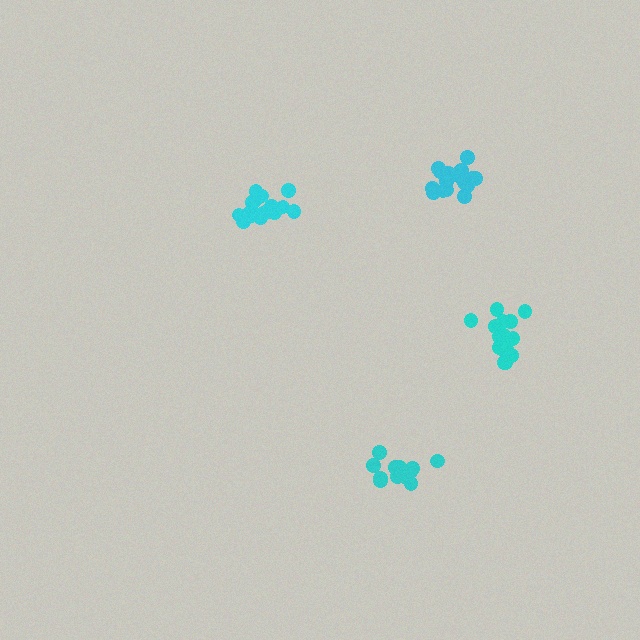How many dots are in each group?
Group 1: 16 dots, Group 2: 17 dots, Group 3: 15 dots, Group 4: 18 dots (66 total).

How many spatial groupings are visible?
There are 4 spatial groupings.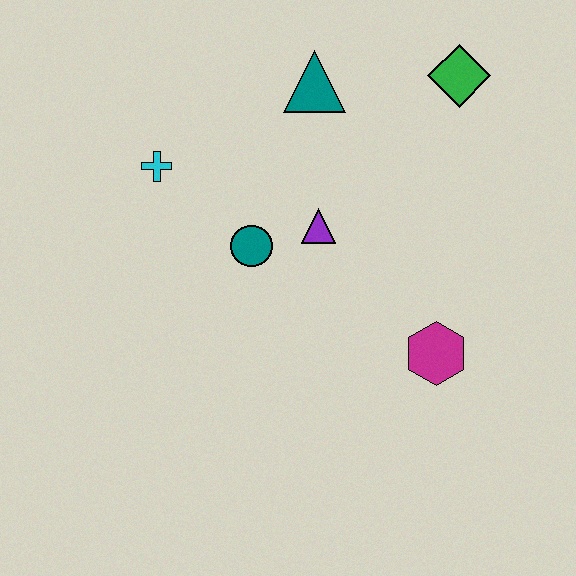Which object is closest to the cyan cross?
The teal circle is closest to the cyan cross.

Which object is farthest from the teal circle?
The green diamond is farthest from the teal circle.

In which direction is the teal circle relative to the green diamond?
The teal circle is to the left of the green diamond.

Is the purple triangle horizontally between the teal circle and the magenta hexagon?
Yes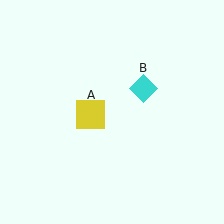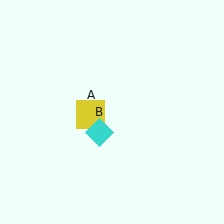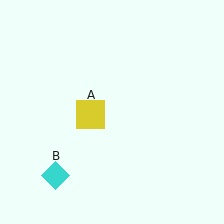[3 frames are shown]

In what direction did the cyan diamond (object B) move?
The cyan diamond (object B) moved down and to the left.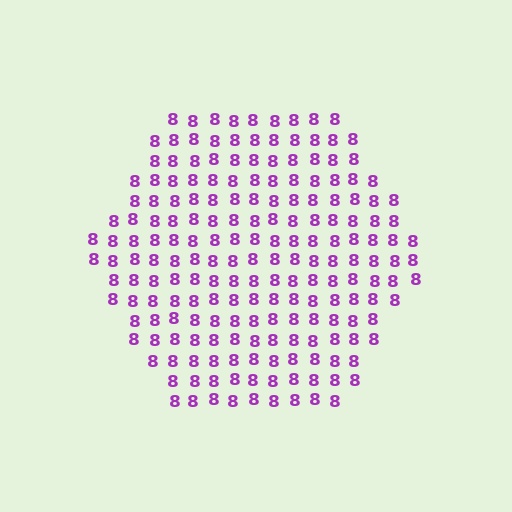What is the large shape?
The large shape is a hexagon.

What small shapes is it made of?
It is made of small digit 8's.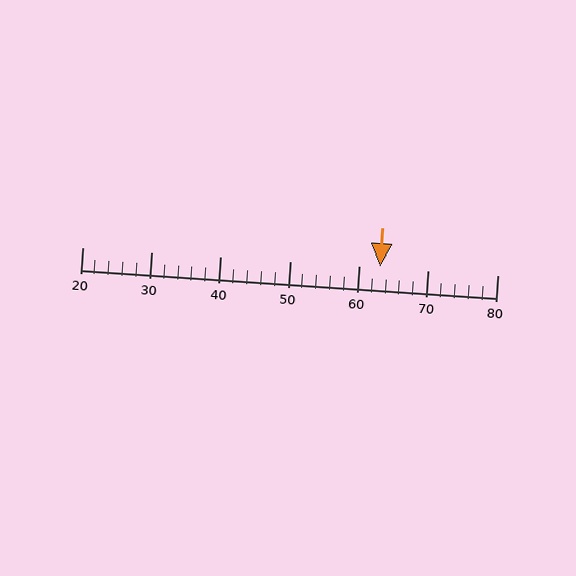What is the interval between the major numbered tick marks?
The major tick marks are spaced 10 units apart.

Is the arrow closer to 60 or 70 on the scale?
The arrow is closer to 60.